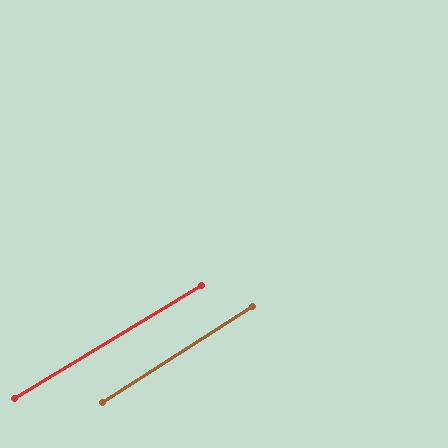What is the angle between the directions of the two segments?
Approximately 1 degree.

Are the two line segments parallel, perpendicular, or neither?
Parallel — their directions differ by only 1.5°.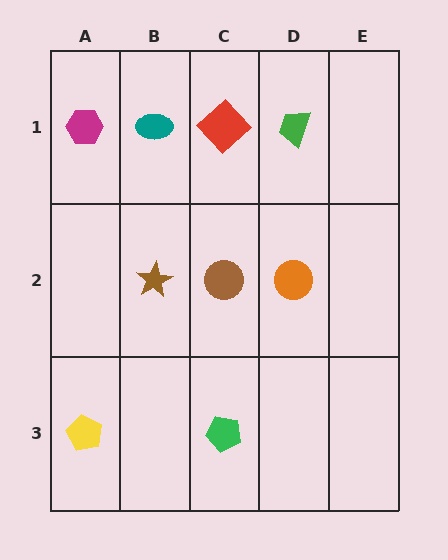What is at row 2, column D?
An orange circle.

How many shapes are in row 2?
3 shapes.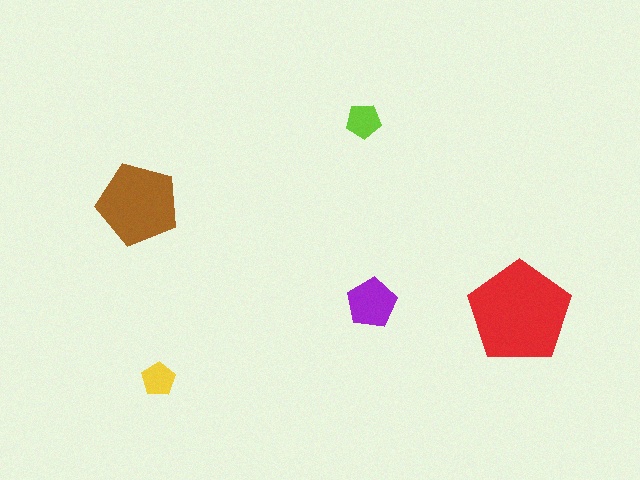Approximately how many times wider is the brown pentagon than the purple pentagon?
About 1.5 times wider.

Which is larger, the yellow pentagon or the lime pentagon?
The lime one.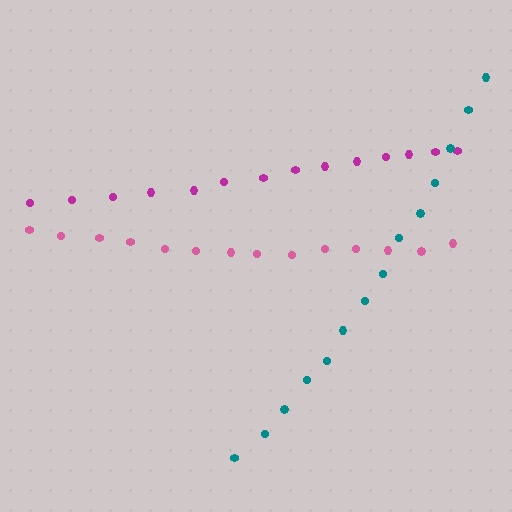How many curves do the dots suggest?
There are 3 distinct paths.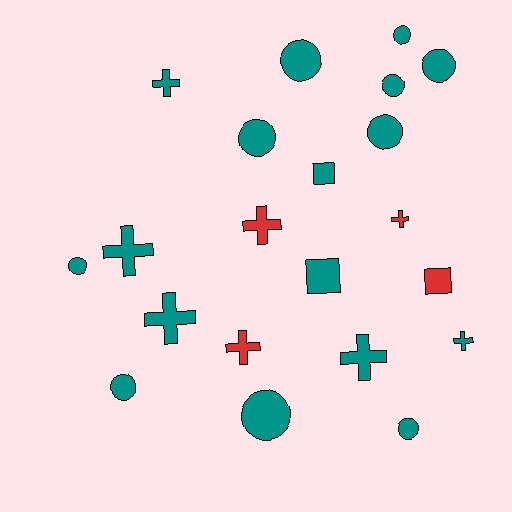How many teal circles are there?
There are 10 teal circles.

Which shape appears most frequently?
Circle, with 10 objects.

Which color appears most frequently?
Teal, with 17 objects.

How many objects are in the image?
There are 21 objects.